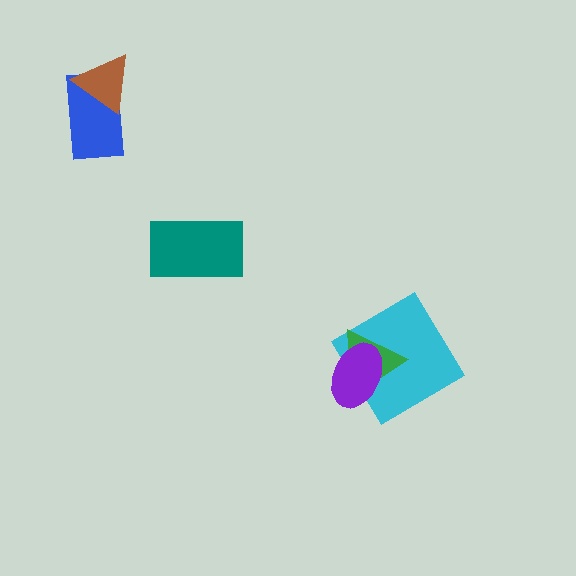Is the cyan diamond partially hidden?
Yes, it is partially covered by another shape.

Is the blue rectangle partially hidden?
Yes, it is partially covered by another shape.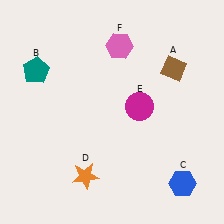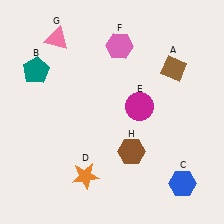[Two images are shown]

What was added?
A pink triangle (G), a brown hexagon (H) were added in Image 2.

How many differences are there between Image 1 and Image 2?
There are 2 differences between the two images.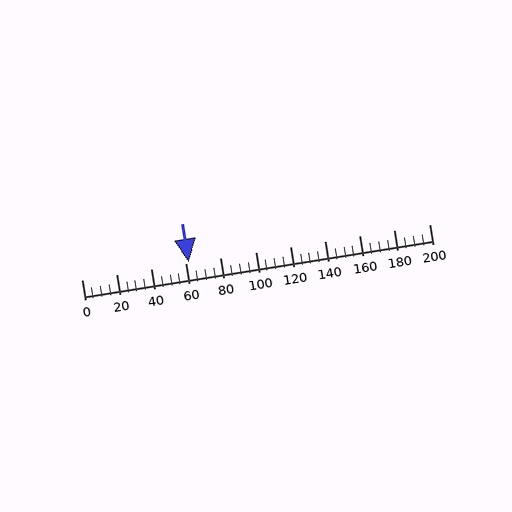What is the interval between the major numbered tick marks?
The major tick marks are spaced 20 units apart.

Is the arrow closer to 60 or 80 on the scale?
The arrow is closer to 60.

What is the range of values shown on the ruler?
The ruler shows values from 0 to 200.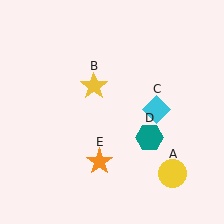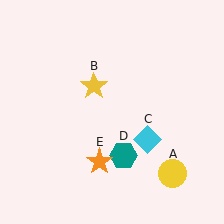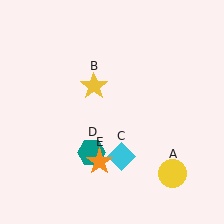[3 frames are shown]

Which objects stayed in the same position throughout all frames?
Yellow circle (object A) and yellow star (object B) and orange star (object E) remained stationary.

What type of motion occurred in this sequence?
The cyan diamond (object C), teal hexagon (object D) rotated clockwise around the center of the scene.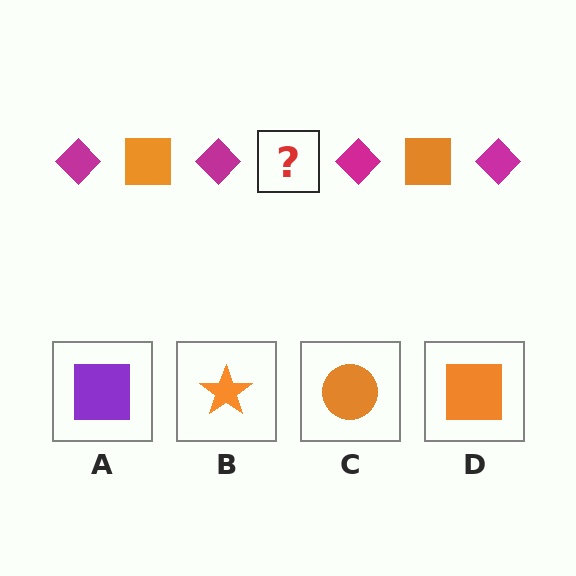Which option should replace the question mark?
Option D.